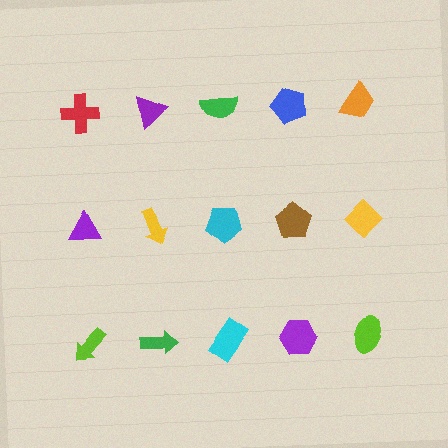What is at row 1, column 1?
A red cross.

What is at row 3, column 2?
A green arrow.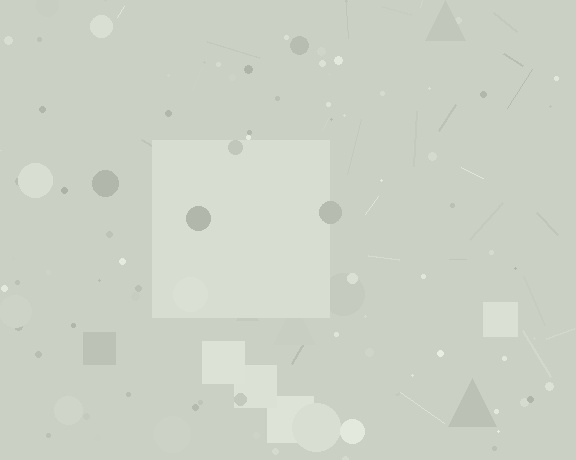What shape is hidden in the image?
A square is hidden in the image.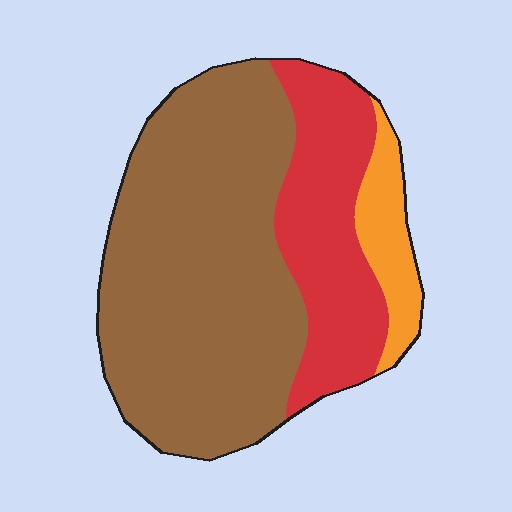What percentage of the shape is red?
Red covers roughly 25% of the shape.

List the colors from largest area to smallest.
From largest to smallest: brown, red, orange.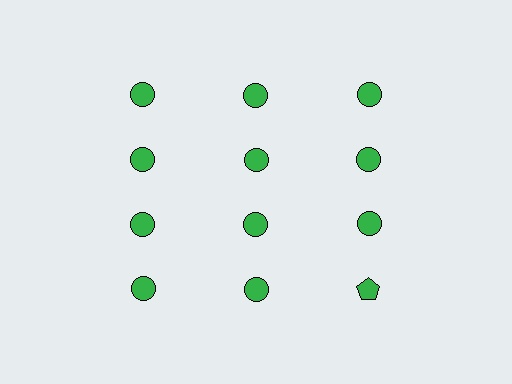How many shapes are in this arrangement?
There are 12 shapes arranged in a grid pattern.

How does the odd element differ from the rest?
It has a different shape: pentagon instead of circle.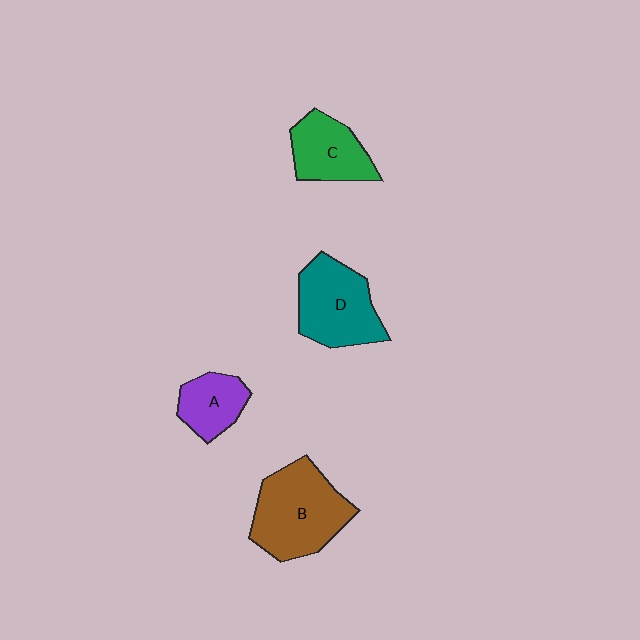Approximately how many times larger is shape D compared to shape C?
Approximately 1.3 times.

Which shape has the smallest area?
Shape A (purple).